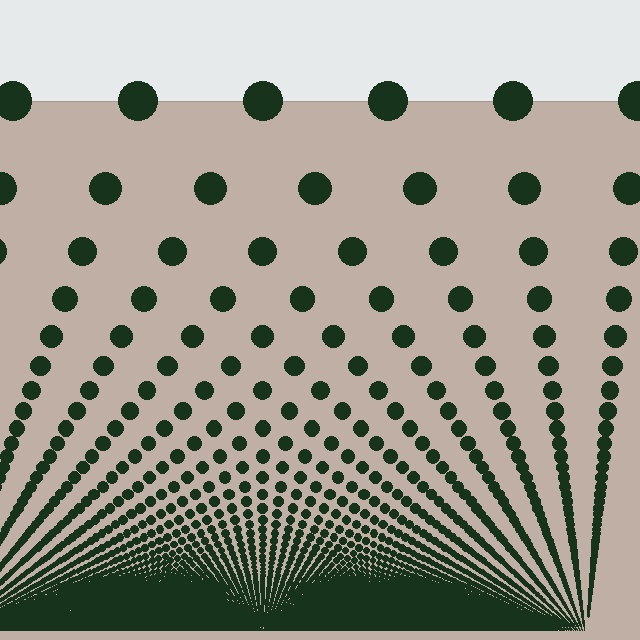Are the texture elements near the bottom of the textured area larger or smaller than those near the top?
Smaller. The gradient is inverted — elements near the bottom are smaller and denser.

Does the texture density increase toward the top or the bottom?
Density increases toward the bottom.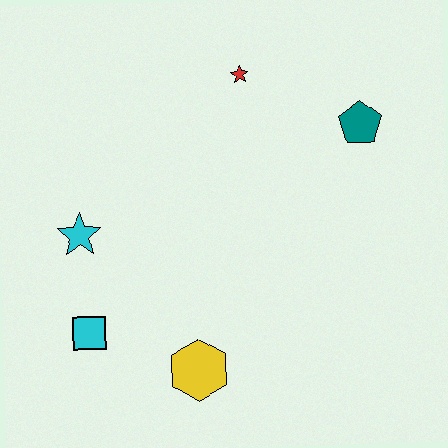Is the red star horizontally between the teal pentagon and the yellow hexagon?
Yes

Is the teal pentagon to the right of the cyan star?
Yes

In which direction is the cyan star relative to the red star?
The cyan star is to the left of the red star.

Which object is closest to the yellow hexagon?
The cyan square is closest to the yellow hexagon.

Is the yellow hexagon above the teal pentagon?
No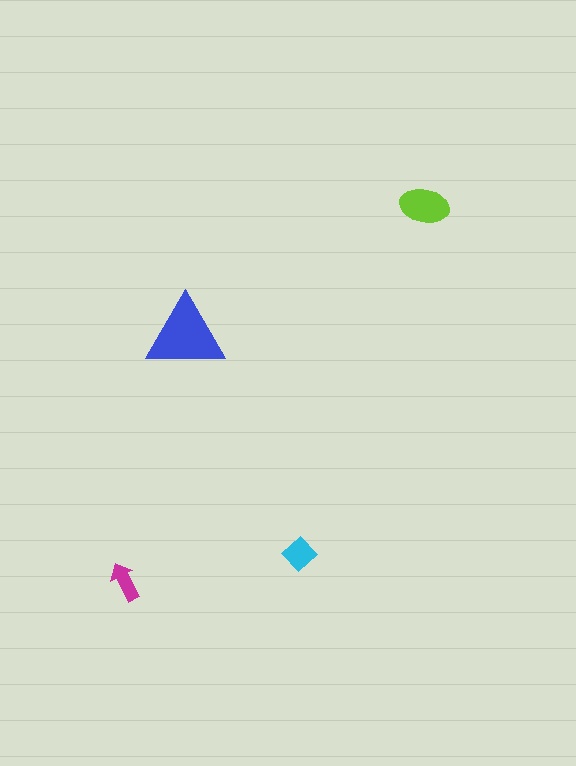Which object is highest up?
The lime ellipse is topmost.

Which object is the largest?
The blue triangle.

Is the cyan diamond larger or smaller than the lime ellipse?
Smaller.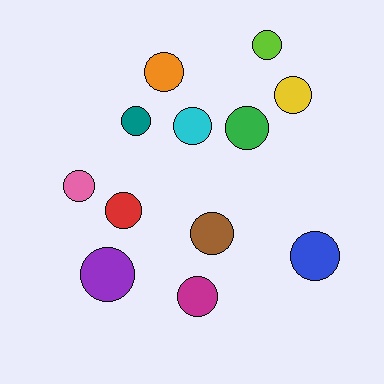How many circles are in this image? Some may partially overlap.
There are 12 circles.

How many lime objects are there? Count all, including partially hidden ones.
There is 1 lime object.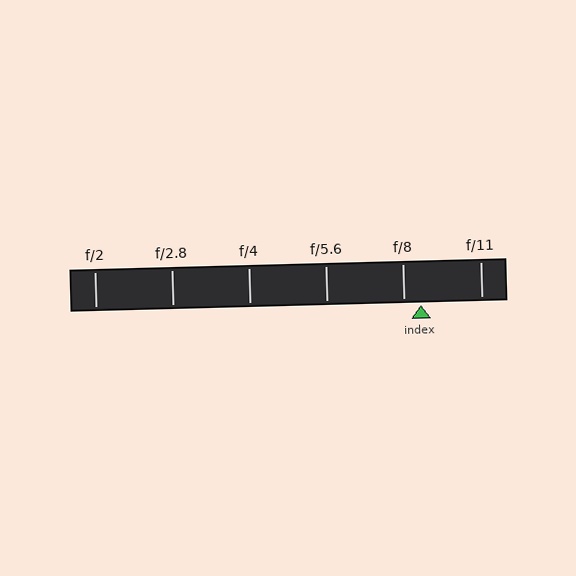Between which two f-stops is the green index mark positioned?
The index mark is between f/8 and f/11.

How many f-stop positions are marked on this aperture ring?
There are 6 f-stop positions marked.